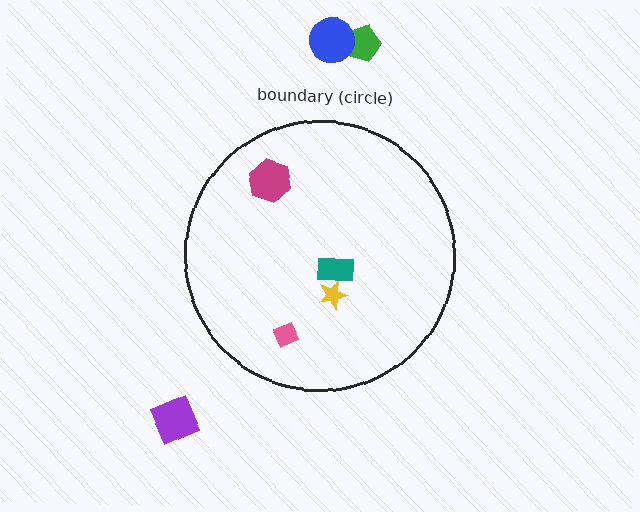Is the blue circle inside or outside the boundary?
Outside.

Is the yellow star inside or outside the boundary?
Inside.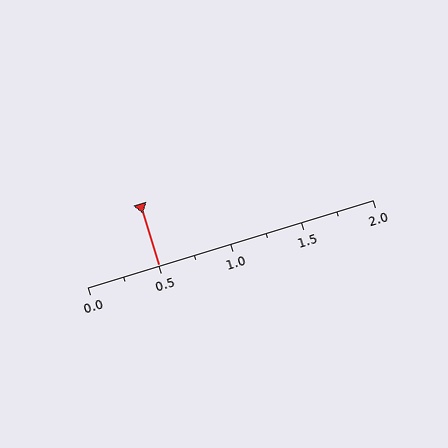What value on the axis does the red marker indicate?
The marker indicates approximately 0.5.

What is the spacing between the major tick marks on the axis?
The major ticks are spaced 0.5 apart.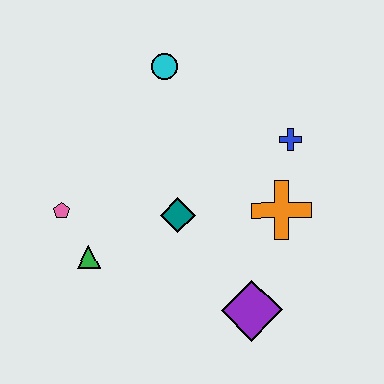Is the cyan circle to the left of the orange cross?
Yes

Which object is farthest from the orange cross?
The pink pentagon is farthest from the orange cross.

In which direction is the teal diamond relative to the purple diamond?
The teal diamond is above the purple diamond.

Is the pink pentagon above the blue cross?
No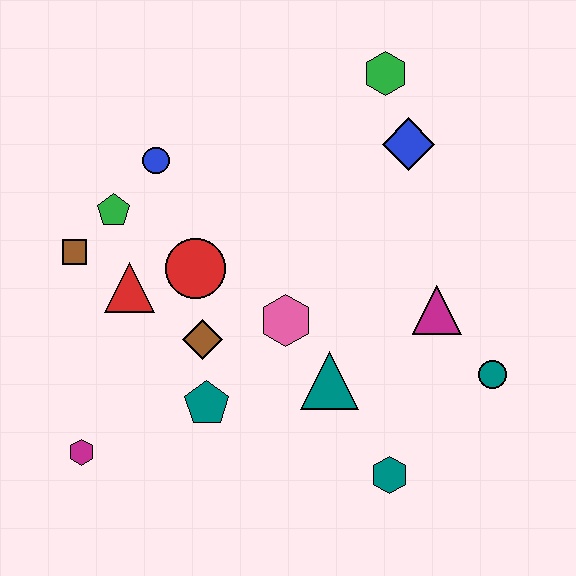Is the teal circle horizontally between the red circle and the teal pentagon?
No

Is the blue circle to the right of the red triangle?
Yes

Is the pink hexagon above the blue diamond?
No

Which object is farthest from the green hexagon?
The magenta hexagon is farthest from the green hexagon.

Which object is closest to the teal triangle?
The pink hexagon is closest to the teal triangle.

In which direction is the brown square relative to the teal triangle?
The brown square is to the left of the teal triangle.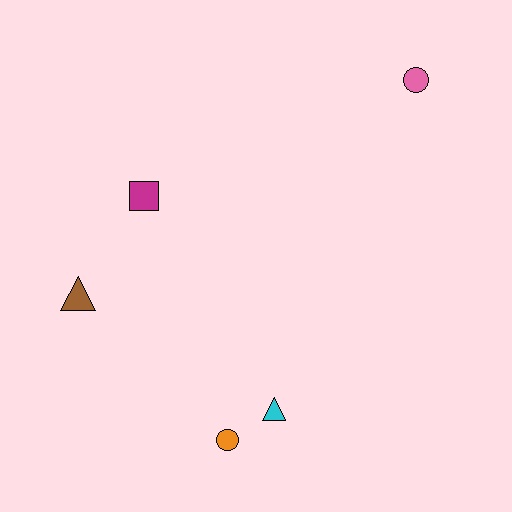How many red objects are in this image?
There are no red objects.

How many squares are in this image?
There is 1 square.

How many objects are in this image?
There are 5 objects.